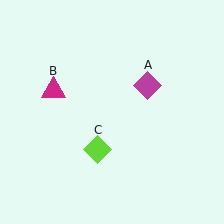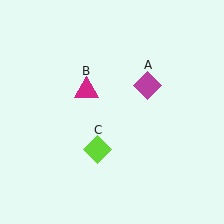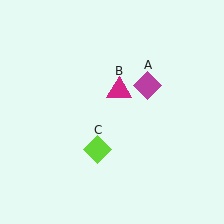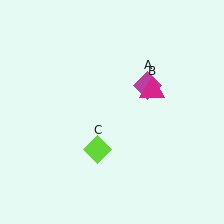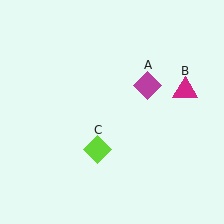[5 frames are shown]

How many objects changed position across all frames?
1 object changed position: magenta triangle (object B).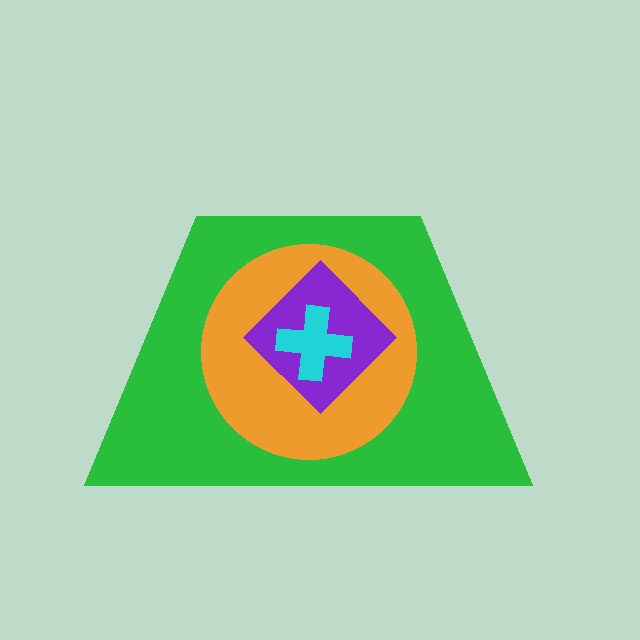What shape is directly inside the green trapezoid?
The orange circle.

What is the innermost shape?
The cyan cross.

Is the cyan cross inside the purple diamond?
Yes.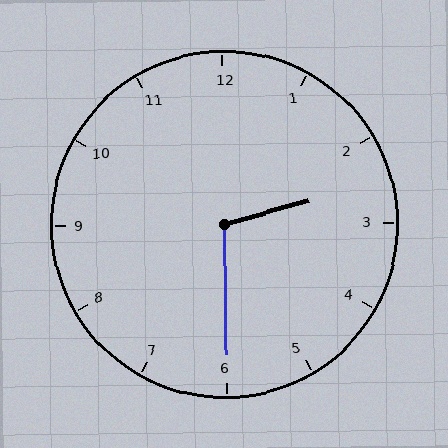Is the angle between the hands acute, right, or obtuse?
It is obtuse.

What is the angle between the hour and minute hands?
Approximately 105 degrees.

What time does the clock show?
2:30.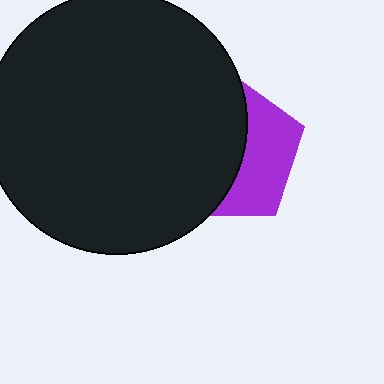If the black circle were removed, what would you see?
You would see the complete purple pentagon.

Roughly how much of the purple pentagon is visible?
A small part of it is visible (roughly 40%).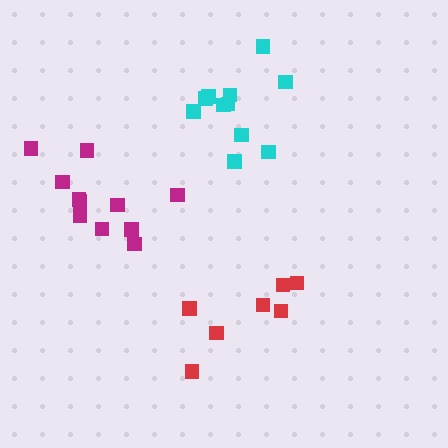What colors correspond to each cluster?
The clusters are colored: magenta, red, cyan.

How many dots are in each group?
Group 1: 11 dots, Group 2: 7 dots, Group 3: 11 dots (29 total).